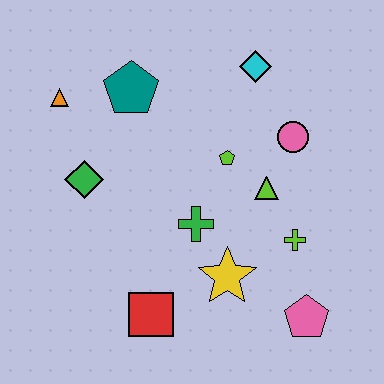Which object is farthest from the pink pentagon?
The orange triangle is farthest from the pink pentagon.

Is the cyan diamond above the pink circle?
Yes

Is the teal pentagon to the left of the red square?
Yes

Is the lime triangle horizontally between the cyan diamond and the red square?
No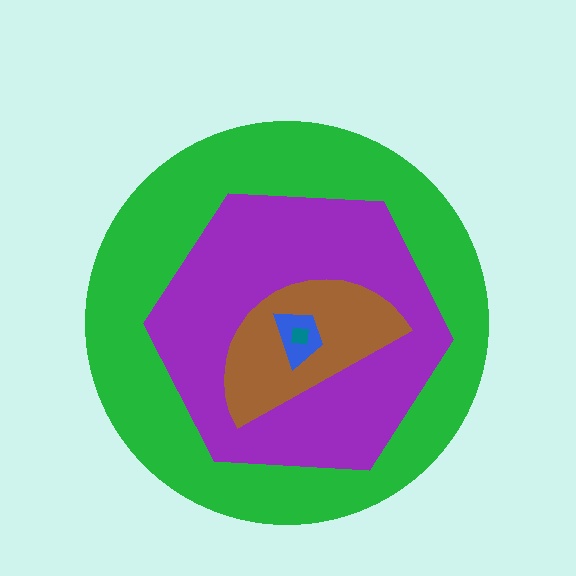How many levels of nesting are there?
5.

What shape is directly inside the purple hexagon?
The brown semicircle.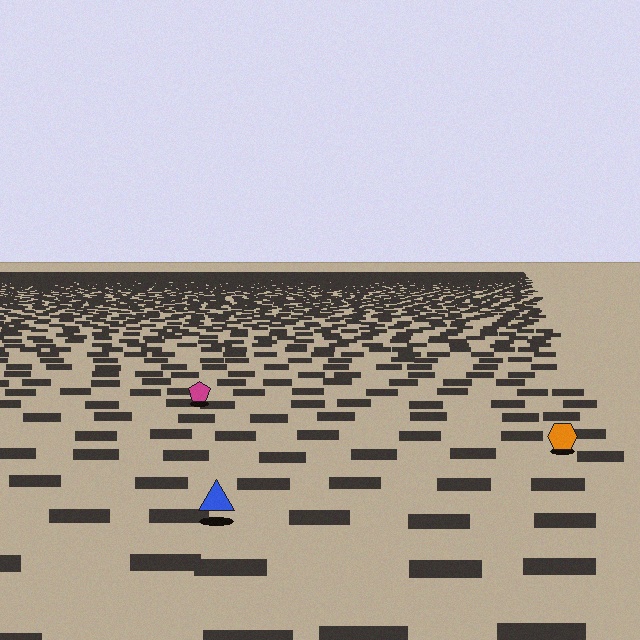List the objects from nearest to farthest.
From nearest to farthest: the blue triangle, the orange hexagon, the magenta pentagon.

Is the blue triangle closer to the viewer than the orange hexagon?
Yes. The blue triangle is closer — you can tell from the texture gradient: the ground texture is coarser near it.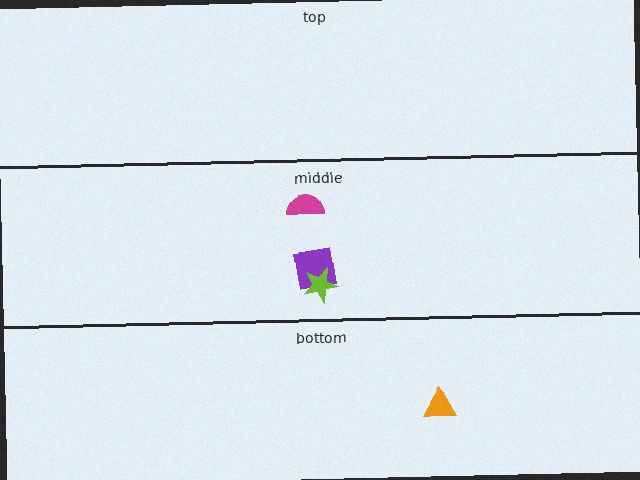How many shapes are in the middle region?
3.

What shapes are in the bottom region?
The orange triangle.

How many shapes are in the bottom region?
1.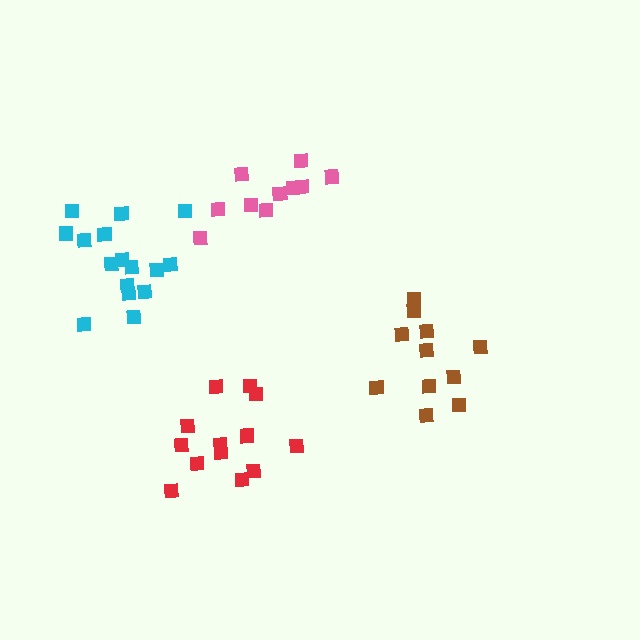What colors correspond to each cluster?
The clusters are colored: brown, cyan, pink, red.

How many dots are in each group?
Group 1: 11 dots, Group 2: 16 dots, Group 3: 10 dots, Group 4: 13 dots (50 total).